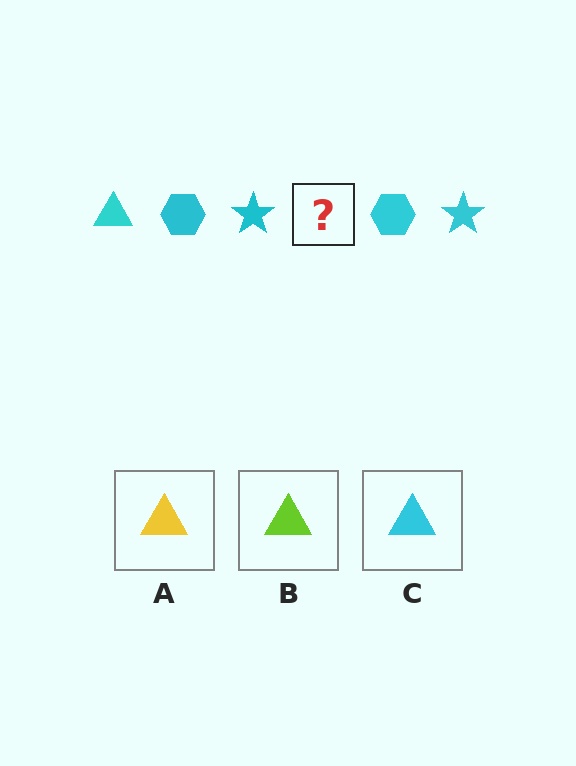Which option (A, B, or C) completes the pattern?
C.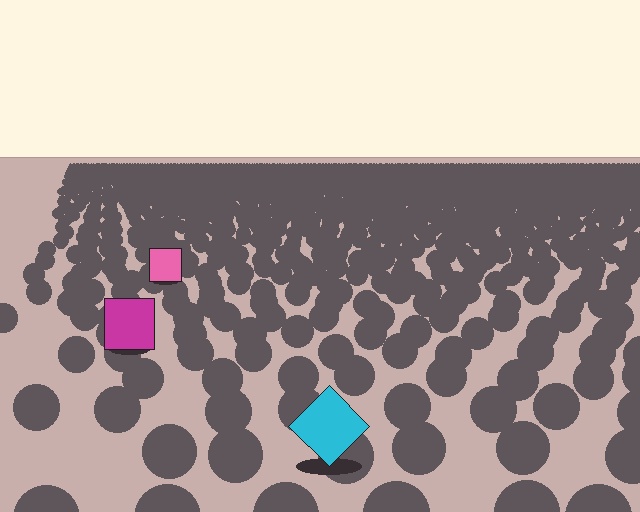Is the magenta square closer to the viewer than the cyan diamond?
No. The cyan diamond is closer — you can tell from the texture gradient: the ground texture is coarser near it.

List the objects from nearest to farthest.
From nearest to farthest: the cyan diamond, the magenta square, the pink square.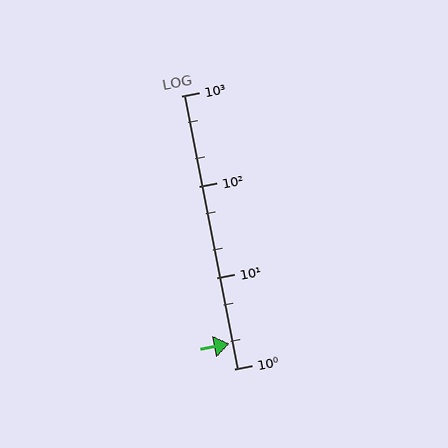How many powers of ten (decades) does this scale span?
The scale spans 3 decades, from 1 to 1000.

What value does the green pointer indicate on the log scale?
The pointer indicates approximately 1.9.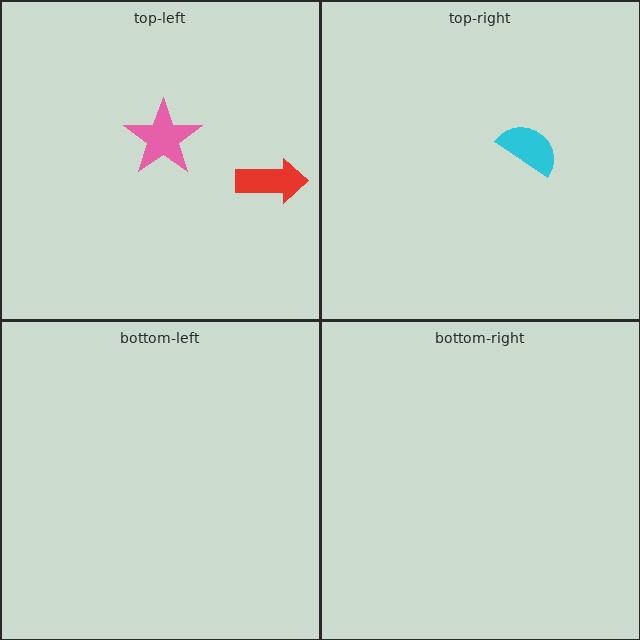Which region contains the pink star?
The top-left region.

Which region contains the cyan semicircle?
The top-right region.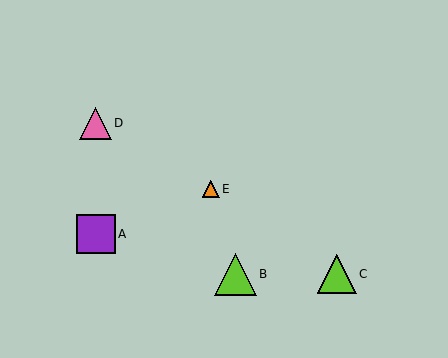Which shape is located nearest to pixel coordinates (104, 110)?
The pink triangle (labeled D) at (95, 123) is nearest to that location.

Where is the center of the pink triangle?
The center of the pink triangle is at (95, 123).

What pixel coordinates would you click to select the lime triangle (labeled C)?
Click at (337, 274) to select the lime triangle C.